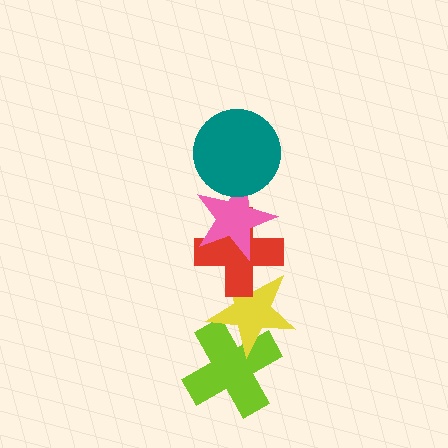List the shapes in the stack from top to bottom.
From top to bottom: the teal circle, the pink star, the red cross, the yellow star, the lime cross.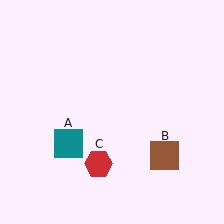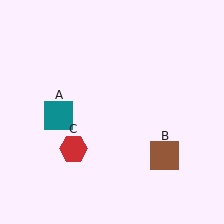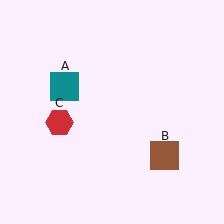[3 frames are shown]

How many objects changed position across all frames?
2 objects changed position: teal square (object A), red hexagon (object C).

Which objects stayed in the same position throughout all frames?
Brown square (object B) remained stationary.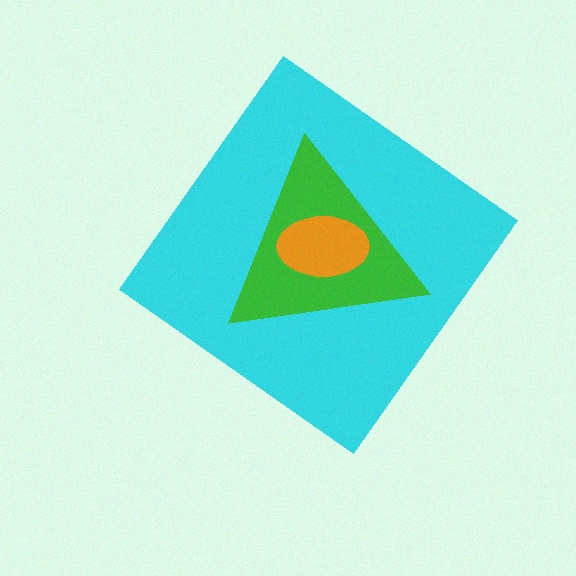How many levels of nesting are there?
3.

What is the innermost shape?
The orange ellipse.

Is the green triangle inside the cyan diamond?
Yes.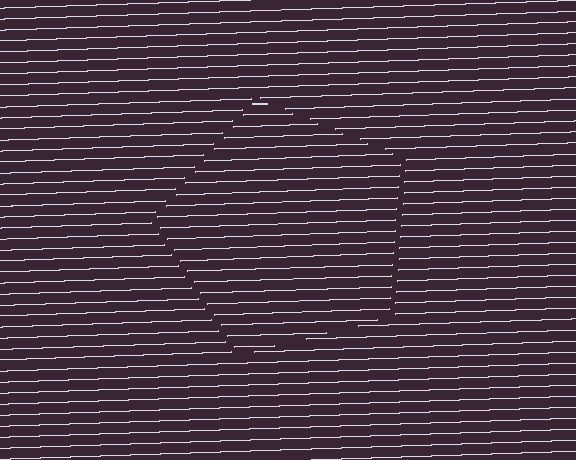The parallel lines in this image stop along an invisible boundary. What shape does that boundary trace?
An illusory pentagon. The interior of the shape contains the same grating, shifted by half a period — the contour is defined by the phase discontinuity where line-ends from the inner and outer gratings abut.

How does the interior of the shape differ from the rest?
The interior of the shape contains the same grating, shifted by half a period — the contour is defined by the phase discontinuity where line-ends from the inner and outer gratings abut.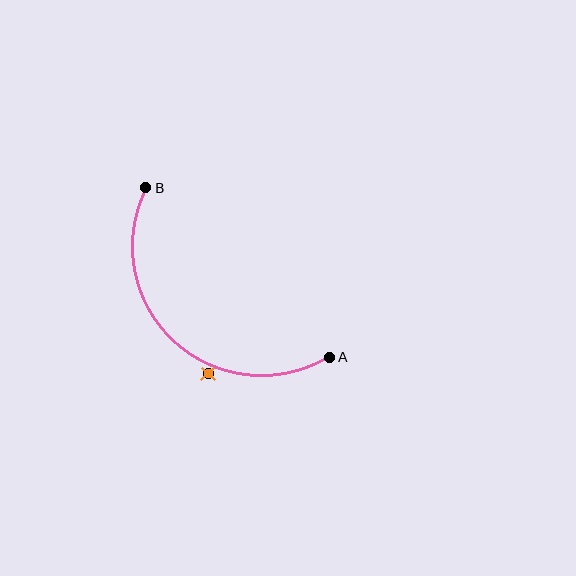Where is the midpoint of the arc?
The arc midpoint is the point on the curve farthest from the straight line joining A and B. It sits below and to the left of that line.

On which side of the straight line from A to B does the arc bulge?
The arc bulges below and to the left of the straight line connecting A and B.